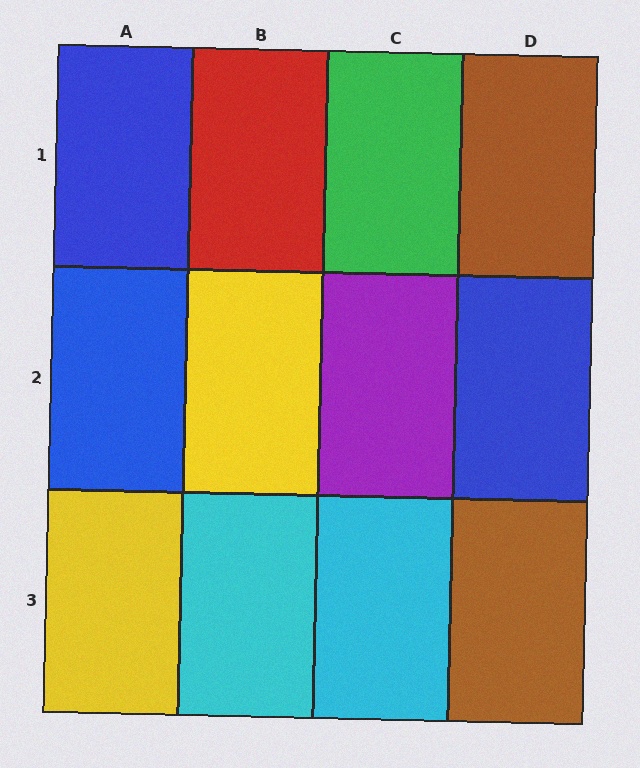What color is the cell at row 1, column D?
Brown.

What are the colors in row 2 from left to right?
Blue, yellow, purple, blue.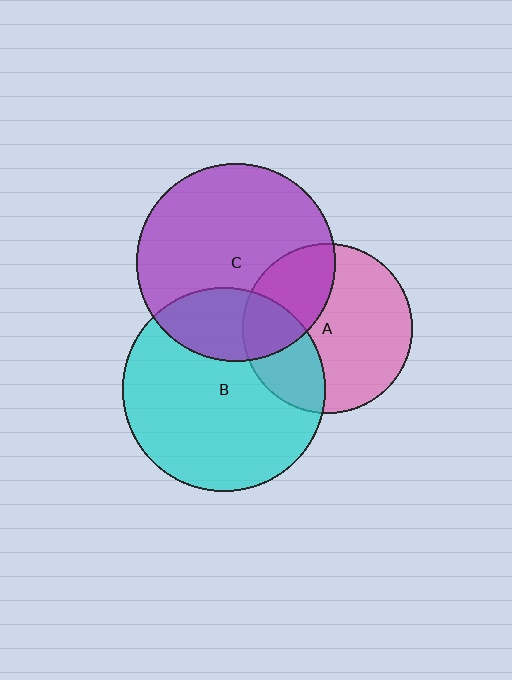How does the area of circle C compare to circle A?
Approximately 1.4 times.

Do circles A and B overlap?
Yes.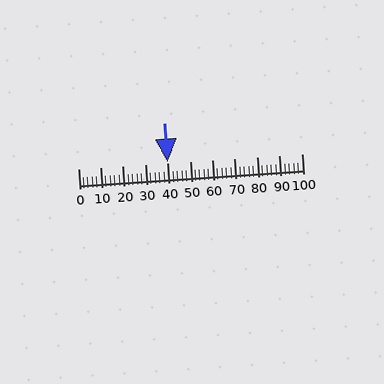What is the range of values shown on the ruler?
The ruler shows values from 0 to 100.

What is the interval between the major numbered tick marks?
The major tick marks are spaced 10 units apart.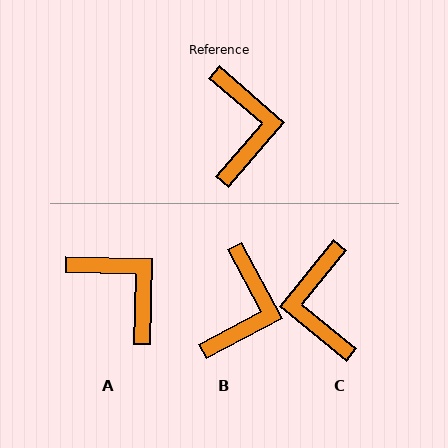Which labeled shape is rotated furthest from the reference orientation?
C, about 178 degrees away.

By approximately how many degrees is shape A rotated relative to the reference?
Approximately 40 degrees counter-clockwise.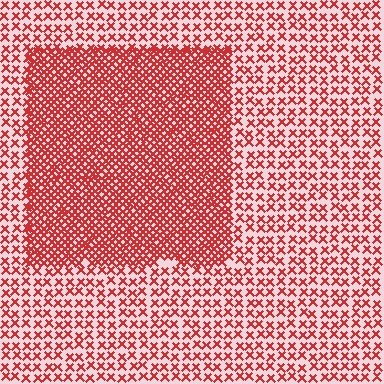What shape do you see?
I see a rectangle.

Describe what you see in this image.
The image contains small red elements arranged at two different densities. A rectangle-shaped region is visible where the elements are more densely packed than the surrounding area.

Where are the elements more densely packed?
The elements are more densely packed inside the rectangle boundary.